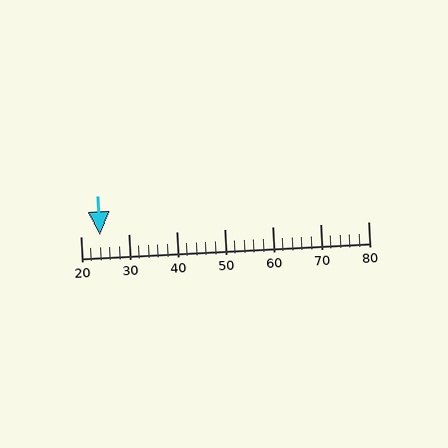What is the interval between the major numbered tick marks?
The major tick marks are spaced 10 units apart.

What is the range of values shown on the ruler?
The ruler shows values from 20 to 80.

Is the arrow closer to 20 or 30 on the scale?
The arrow is closer to 20.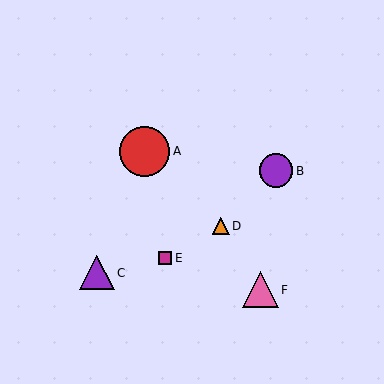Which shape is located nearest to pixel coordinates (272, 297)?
The pink triangle (labeled F) at (260, 290) is nearest to that location.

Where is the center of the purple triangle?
The center of the purple triangle is at (97, 273).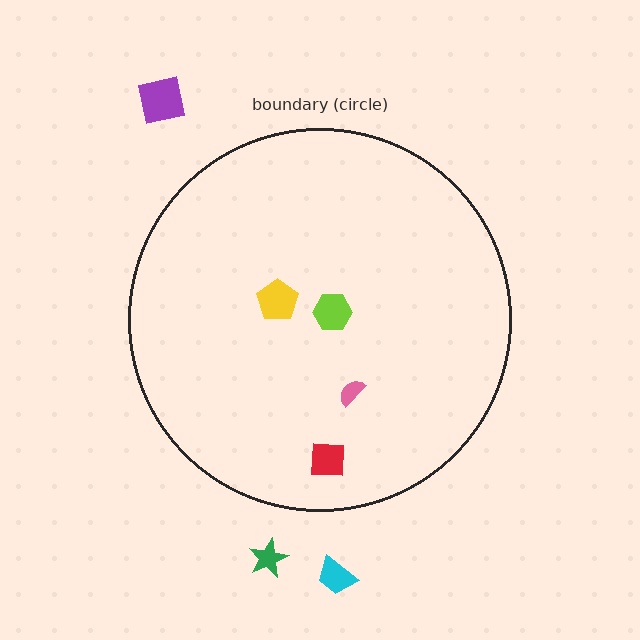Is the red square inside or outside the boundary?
Inside.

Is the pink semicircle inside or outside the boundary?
Inside.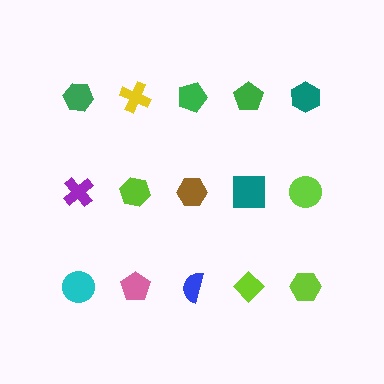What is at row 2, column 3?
A brown hexagon.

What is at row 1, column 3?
A green pentagon.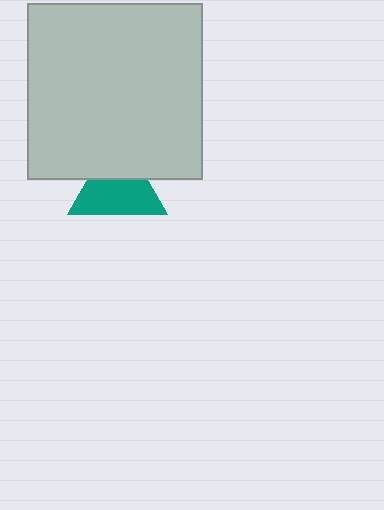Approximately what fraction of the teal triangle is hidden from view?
Roughly 35% of the teal triangle is hidden behind the light gray square.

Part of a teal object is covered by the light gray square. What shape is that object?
It is a triangle.